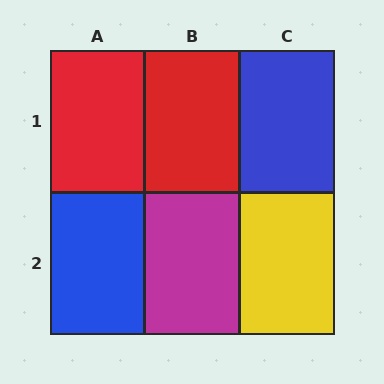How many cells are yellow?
1 cell is yellow.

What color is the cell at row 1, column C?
Blue.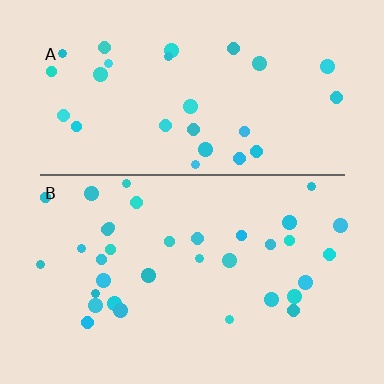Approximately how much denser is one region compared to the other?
Approximately 1.2× — region B over region A.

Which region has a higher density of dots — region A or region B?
B (the bottom).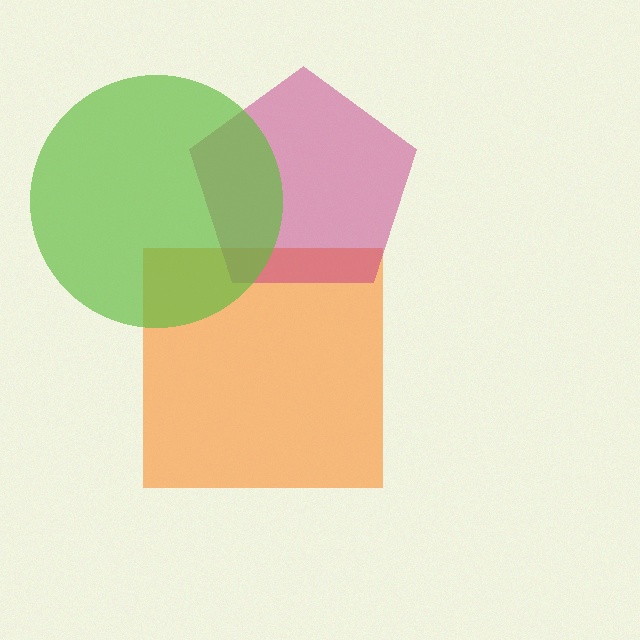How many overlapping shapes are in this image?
There are 3 overlapping shapes in the image.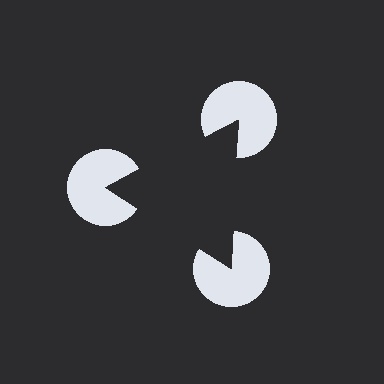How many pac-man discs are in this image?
There are 3 — one at each vertex of the illusory triangle.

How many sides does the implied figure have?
3 sides.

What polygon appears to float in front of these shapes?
An illusory triangle — its edges are inferred from the aligned wedge cuts in the pac-man discs, not physically drawn.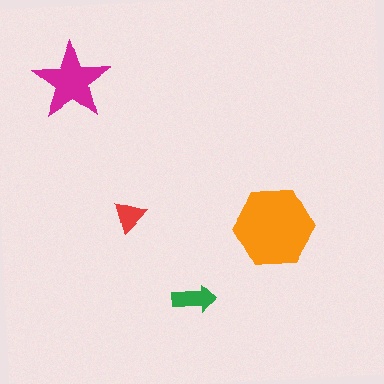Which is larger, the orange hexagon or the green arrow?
The orange hexagon.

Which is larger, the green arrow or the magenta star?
The magenta star.